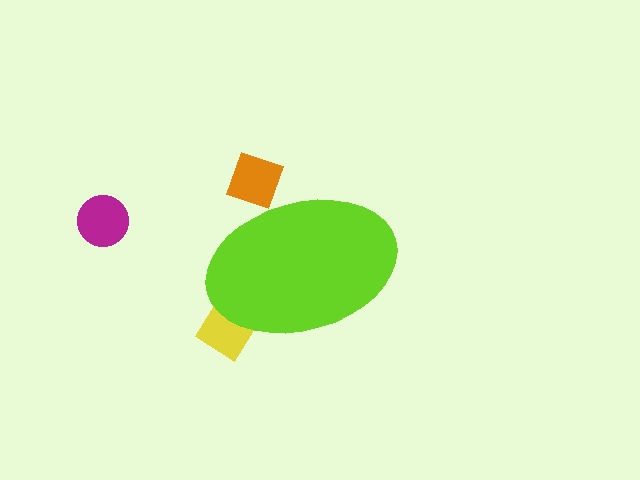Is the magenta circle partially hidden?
No, the magenta circle is fully visible.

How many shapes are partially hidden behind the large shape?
2 shapes are partially hidden.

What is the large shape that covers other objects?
A lime ellipse.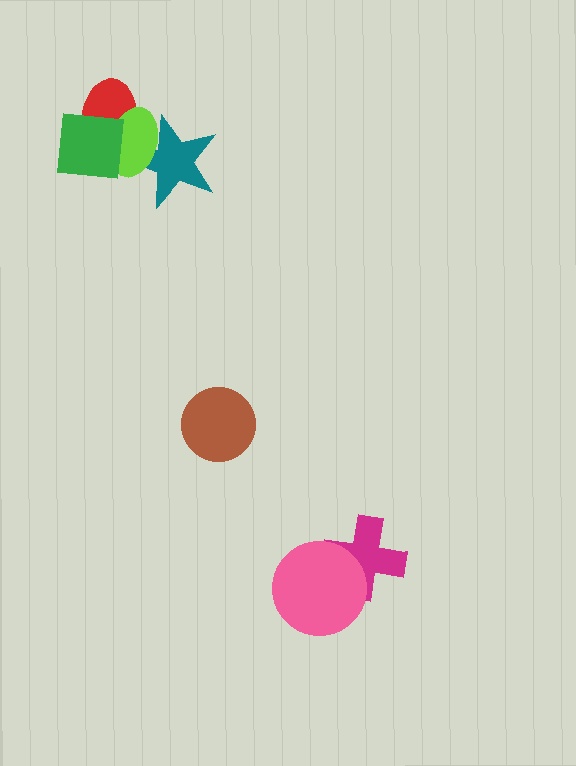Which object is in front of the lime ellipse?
The green square is in front of the lime ellipse.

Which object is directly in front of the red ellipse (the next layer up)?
The teal star is directly in front of the red ellipse.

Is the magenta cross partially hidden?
Yes, it is partially covered by another shape.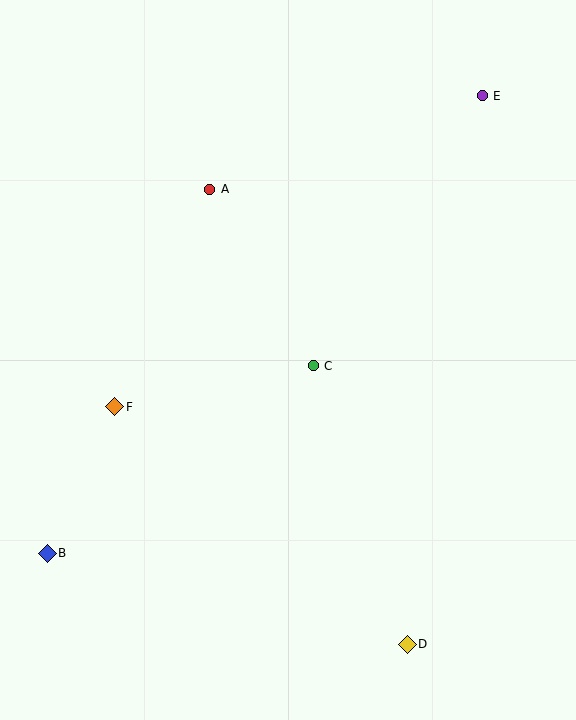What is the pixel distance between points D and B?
The distance between D and B is 371 pixels.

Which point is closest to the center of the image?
Point C at (313, 366) is closest to the center.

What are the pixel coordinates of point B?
Point B is at (47, 553).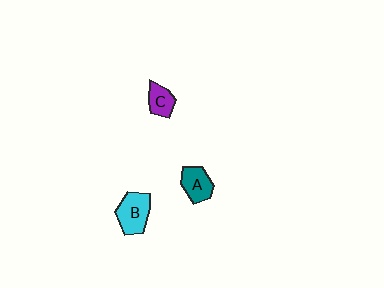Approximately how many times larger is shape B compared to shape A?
Approximately 1.3 times.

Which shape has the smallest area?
Shape C (purple).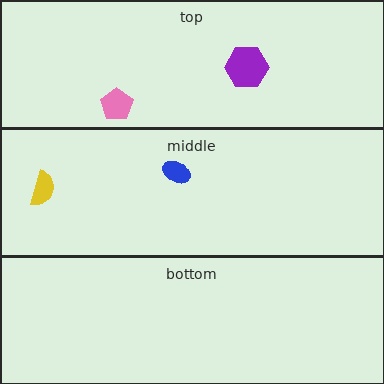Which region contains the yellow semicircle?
The middle region.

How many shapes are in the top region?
2.